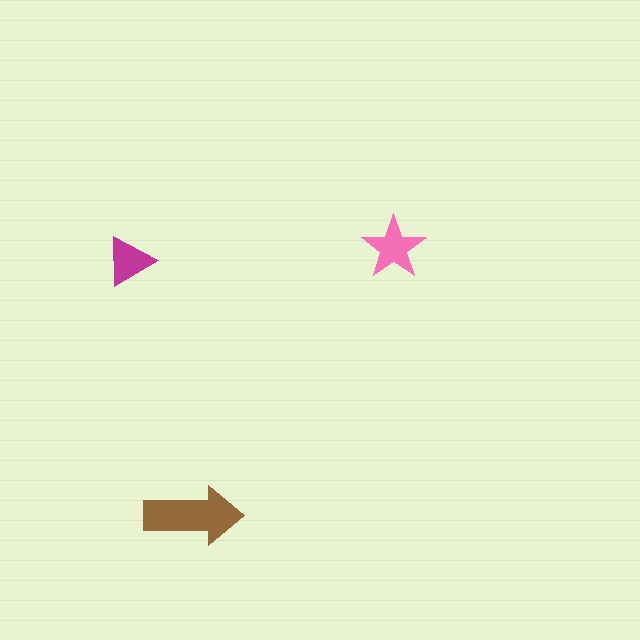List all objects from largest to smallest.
The brown arrow, the pink star, the magenta triangle.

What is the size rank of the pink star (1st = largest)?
2nd.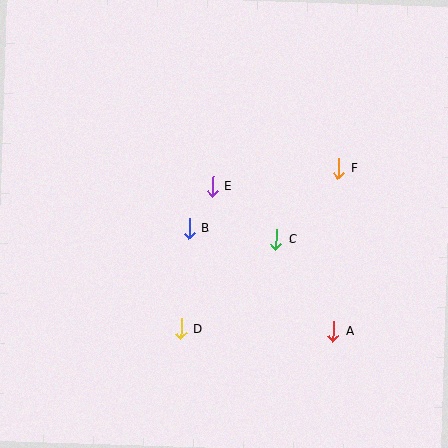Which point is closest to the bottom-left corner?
Point D is closest to the bottom-left corner.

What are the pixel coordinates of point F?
Point F is at (339, 168).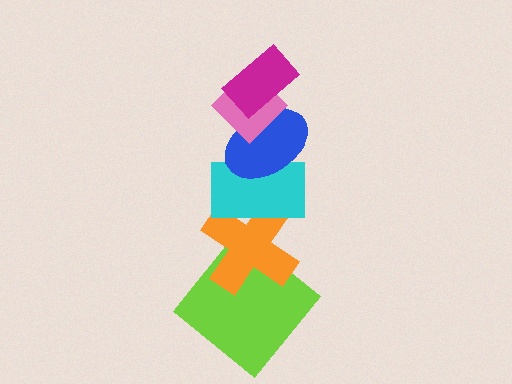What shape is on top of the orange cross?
The cyan rectangle is on top of the orange cross.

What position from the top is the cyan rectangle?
The cyan rectangle is 4th from the top.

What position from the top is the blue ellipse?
The blue ellipse is 3rd from the top.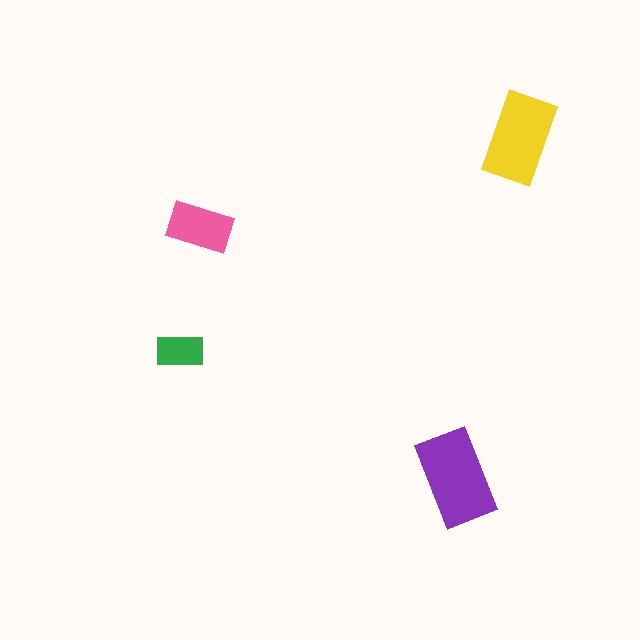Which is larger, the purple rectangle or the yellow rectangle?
The purple one.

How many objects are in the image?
There are 4 objects in the image.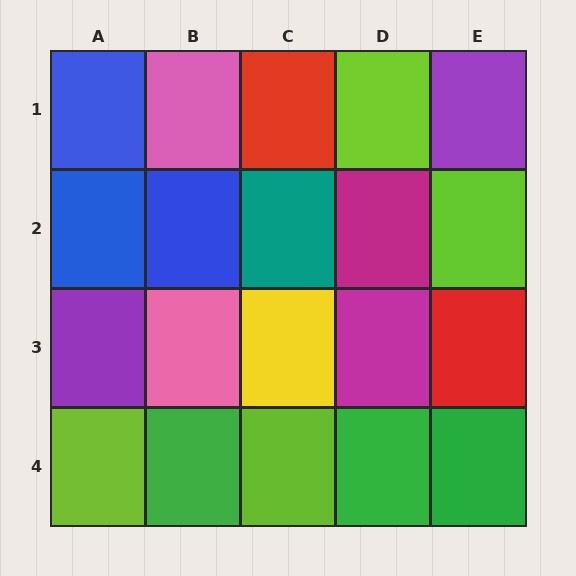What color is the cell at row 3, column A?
Purple.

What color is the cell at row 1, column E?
Purple.